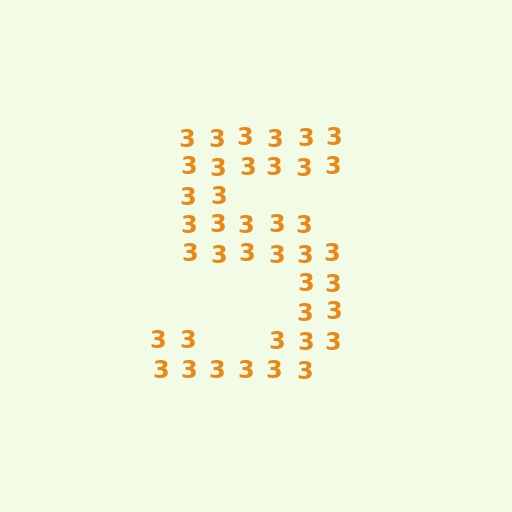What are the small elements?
The small elements are digit 3's.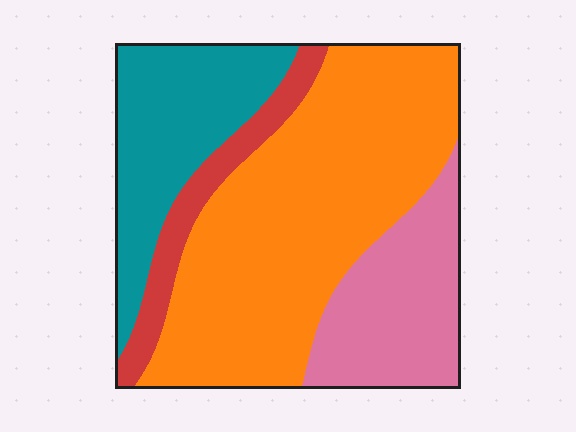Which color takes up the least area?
Red, at roughly 10%.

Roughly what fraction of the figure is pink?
Pink covers 20% of the figure.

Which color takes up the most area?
Orange, at roughly 50%.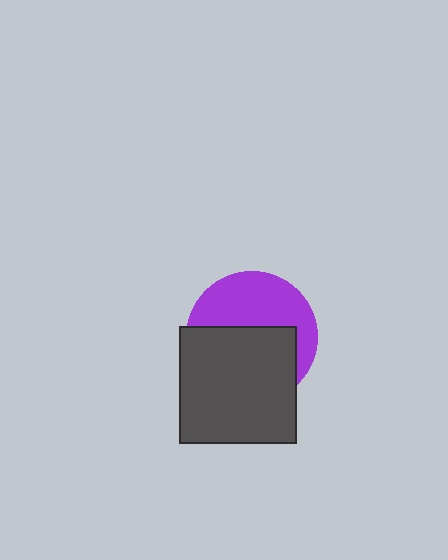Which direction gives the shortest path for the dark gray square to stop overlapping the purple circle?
Moving down gives the shortest separation.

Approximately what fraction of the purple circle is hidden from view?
Roughly 55% of the purple circle is hidden behind the dark gray square.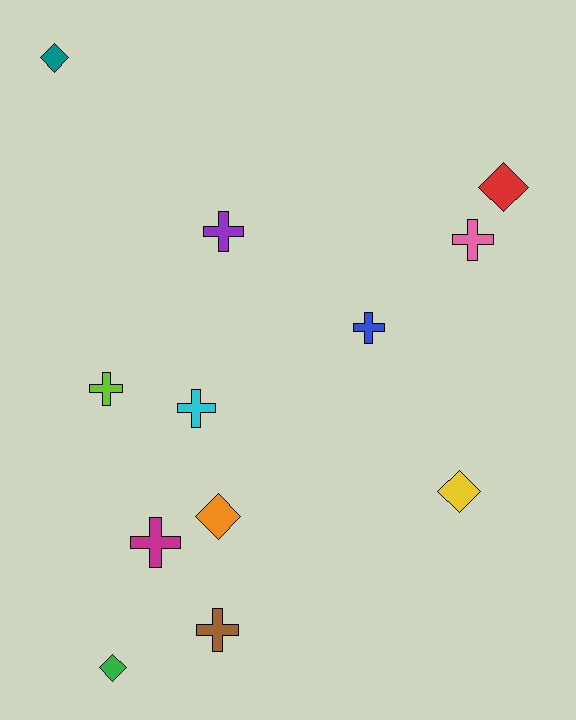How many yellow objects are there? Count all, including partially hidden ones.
There is 1 yellow object.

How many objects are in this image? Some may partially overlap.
There are 12 objects.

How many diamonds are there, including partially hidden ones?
There are 5 diamonds.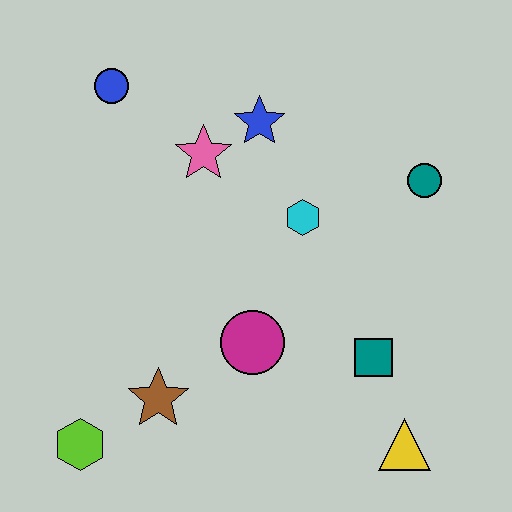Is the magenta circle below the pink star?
Yes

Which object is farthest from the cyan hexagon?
The lime hexagon is farthest from the cyan hexagon.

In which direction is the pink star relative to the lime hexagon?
The pink star is above the lime hexagon.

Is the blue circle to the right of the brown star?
No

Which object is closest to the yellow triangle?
The teal square is closest to the yellow triangle.